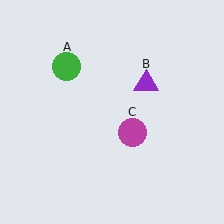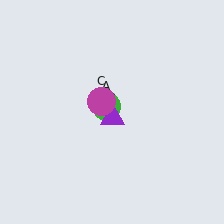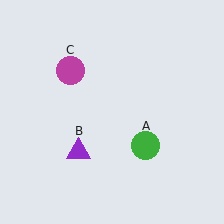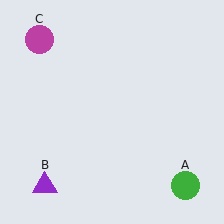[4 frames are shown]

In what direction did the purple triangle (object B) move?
The purple triangle (object B) moved down and to the left.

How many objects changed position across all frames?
3 objects changed position: green circle (object A), purple triangle (object B), magenta circle (object C).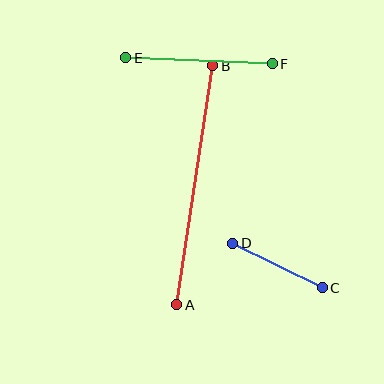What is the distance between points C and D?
The distance is approximately 100 pixels.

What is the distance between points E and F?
The distance is approximately 147 pixels.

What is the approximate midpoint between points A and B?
The midpoint is at approximately (195, 185) pixels.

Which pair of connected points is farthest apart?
Points A and B are farthest apart.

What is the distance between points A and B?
The distance is approximately 242 pixels.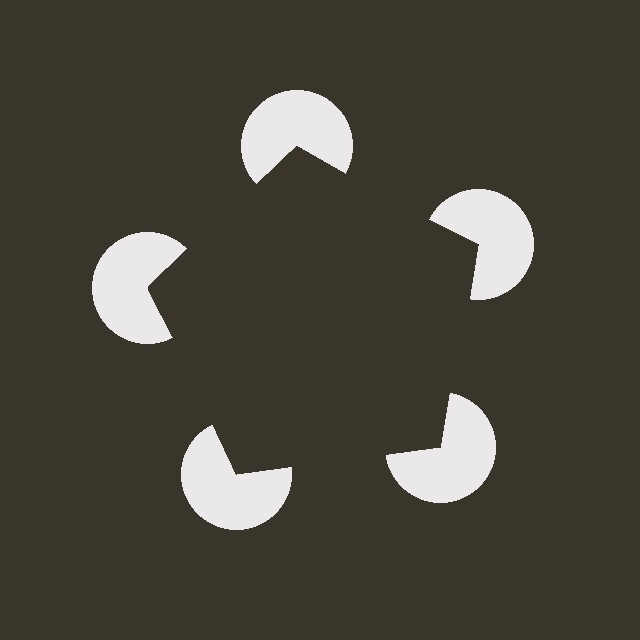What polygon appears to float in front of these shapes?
An illusory pentagon — its edges are inferred from the aligned wedge cuts in the pac-man discs, not physically drawn.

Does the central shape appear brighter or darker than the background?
It typically appears slightly darker than the background, even though no actual brightness change is drawn.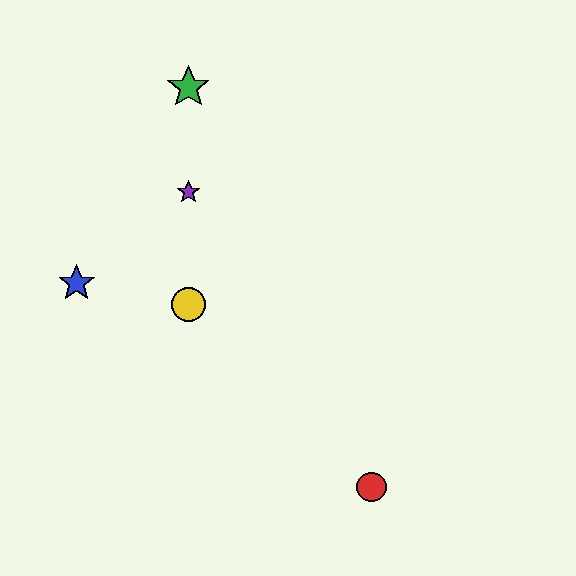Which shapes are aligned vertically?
The green star, the yellow circle, the purple star are aligned vertically.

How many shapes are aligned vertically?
3 shapes (the green star, the yellow circle, the purple star) are aligned vertically.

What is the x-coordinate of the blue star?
The blue star is at x≈77.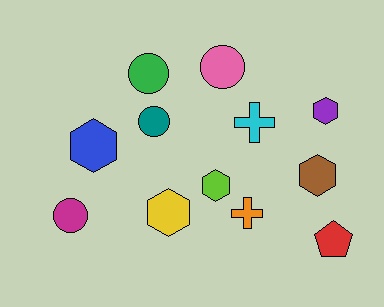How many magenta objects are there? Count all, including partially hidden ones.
There is 1 magenta object.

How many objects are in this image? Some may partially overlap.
There are 12 objects.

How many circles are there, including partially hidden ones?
There are 4 circles.